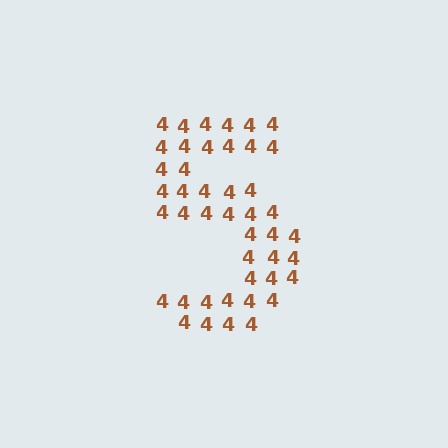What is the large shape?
The large shape is the digit 5.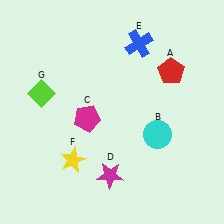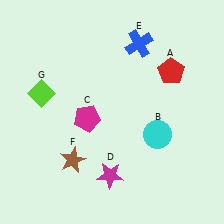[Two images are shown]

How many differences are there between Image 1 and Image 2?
There is 1 difference between the two images.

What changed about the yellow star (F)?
In Image 1, F is yellow. In Image 2, it changed to brown.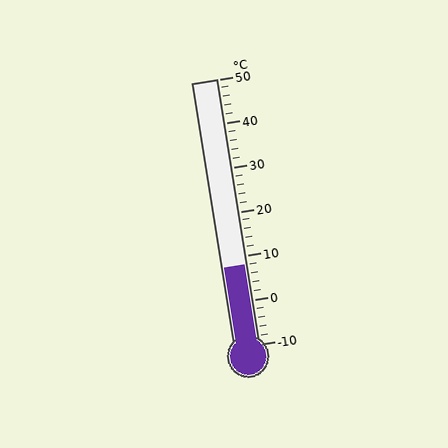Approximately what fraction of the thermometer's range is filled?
The thermometer is filled to approximately 30% of its range.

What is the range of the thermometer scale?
The thermometer scale ranges from -10°C to 50°C.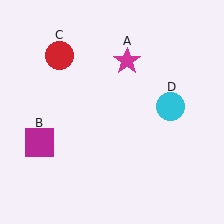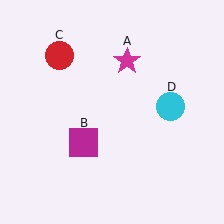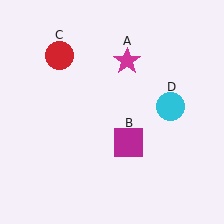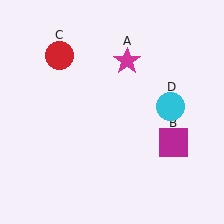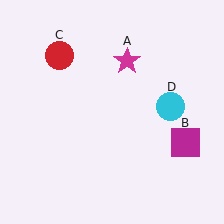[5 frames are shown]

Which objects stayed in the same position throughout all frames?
Magenta star (object A) and red circle (object C) and cyan circle (object D) remained stationary.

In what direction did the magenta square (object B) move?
The magenta square (object B) moved right.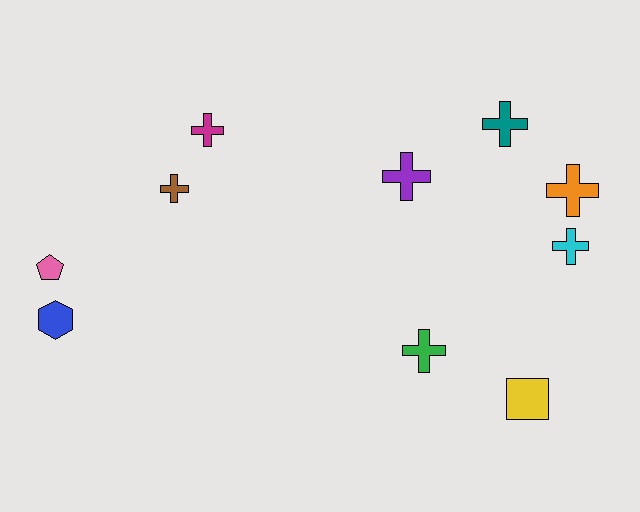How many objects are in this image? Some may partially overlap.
There are 10 objects.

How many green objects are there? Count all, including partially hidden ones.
There is 1 green object.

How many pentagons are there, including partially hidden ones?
There is 1 pentagon.